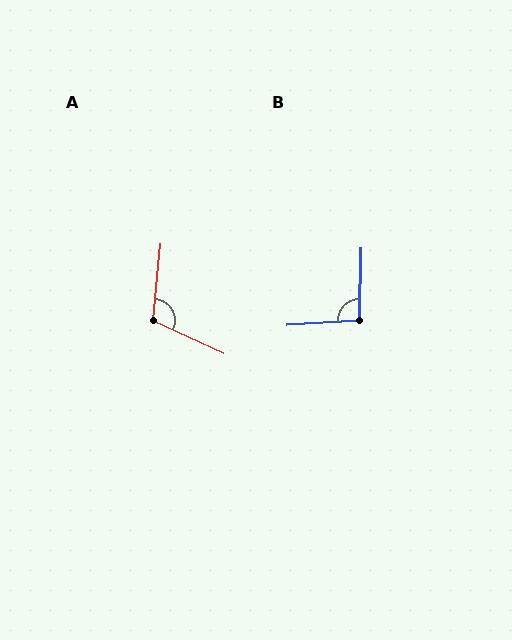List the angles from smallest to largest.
B (95°), A (109°).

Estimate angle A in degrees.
Approximately 109 degrees.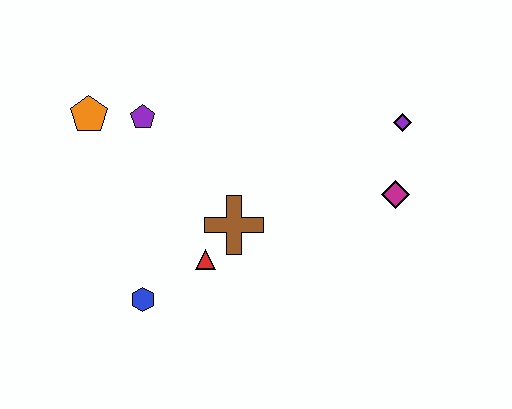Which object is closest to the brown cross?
The red triangle is closest to the brown cross.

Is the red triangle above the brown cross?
No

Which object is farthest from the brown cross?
The purple diamond is farthest from the brown cross.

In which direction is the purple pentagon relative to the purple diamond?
The purple pentagon is to the left of the purple diamond.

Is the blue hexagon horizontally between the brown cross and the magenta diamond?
No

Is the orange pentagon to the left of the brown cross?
Yes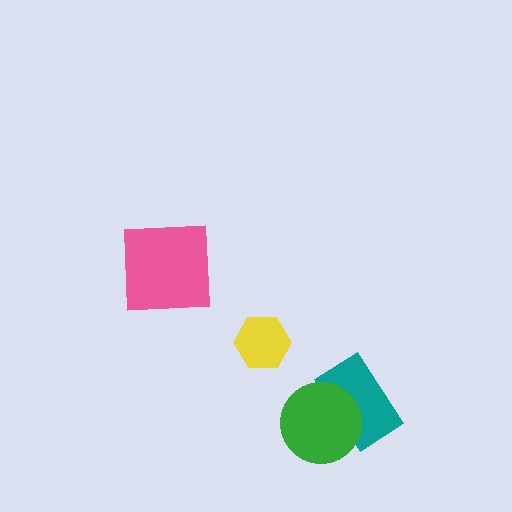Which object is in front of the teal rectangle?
The green circle is in front of the teal rectangle.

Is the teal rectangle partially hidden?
Yes, it is partially covered by another shape.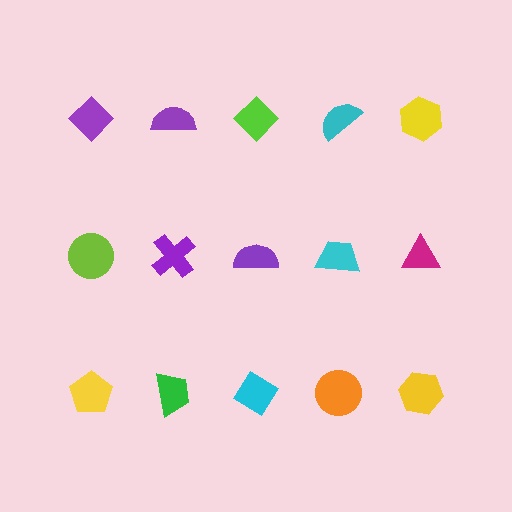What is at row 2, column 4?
A cyan trapezoid.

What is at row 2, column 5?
A magenta triangle.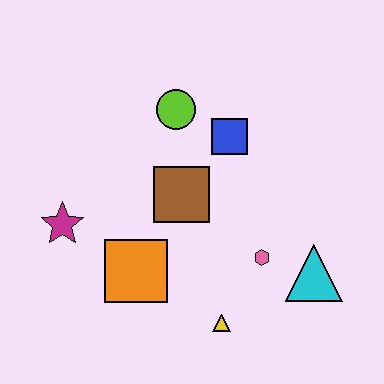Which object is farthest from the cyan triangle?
The magenta star is farthest from the cyan triangle.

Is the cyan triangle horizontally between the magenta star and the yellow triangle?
No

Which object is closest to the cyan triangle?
The pink hexagon is closest to the cyan triangle.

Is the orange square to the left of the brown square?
Yes